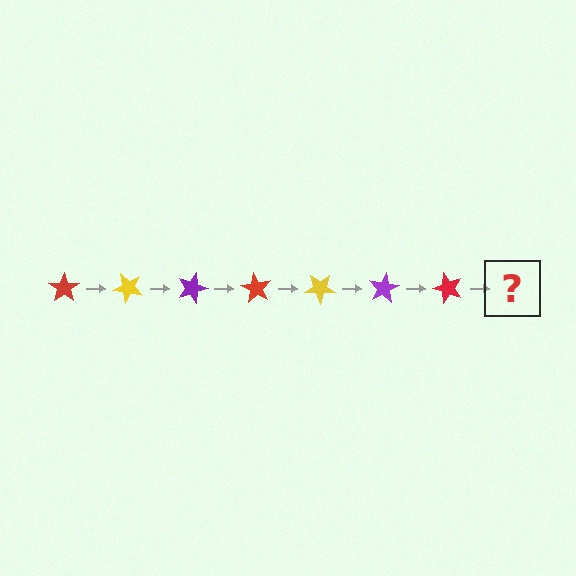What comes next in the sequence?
The next element should be a yellow star, rotated 315 degrees from the start.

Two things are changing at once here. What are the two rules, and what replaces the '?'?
The two rules are that it rotates 45 degrees each step and the color cycles through red, yellow, and purple. The '?' should be a yellow star, rotated 315 degrees from the start.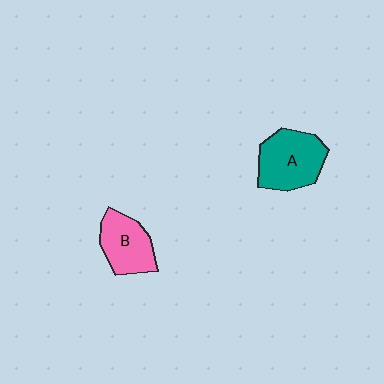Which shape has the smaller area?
Shape B (pink).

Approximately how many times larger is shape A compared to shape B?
Approximately 1.3 times.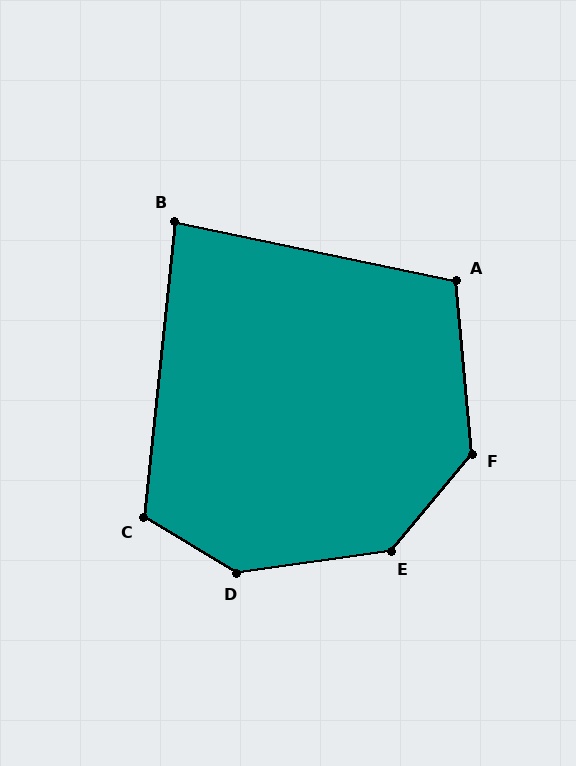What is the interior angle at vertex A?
Approximately 107 degrees (obtuse).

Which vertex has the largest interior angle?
D, at approximately 141 degrees.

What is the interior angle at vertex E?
Approximately 138 degrees (obtuse).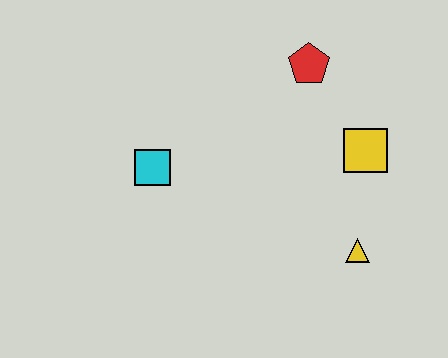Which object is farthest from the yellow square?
The cyan square is farthest from the yellow square.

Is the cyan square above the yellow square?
No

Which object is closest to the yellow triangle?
The yellow square is closest to the yellow triangle.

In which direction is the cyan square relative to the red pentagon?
The cyan square is to the left of the red pentagon.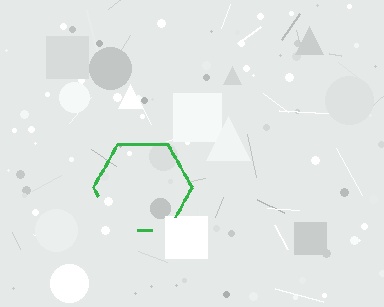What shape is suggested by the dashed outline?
The dashed outline suggests a hexagon.